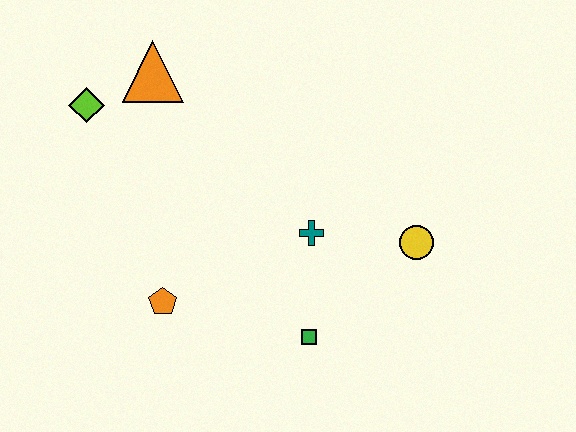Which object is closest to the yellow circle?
The teal cross is closest to the yellow circle.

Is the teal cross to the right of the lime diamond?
Yes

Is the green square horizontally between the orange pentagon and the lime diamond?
No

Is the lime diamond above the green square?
Yes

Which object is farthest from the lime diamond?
The yellow circle is farthest from the lime diamond.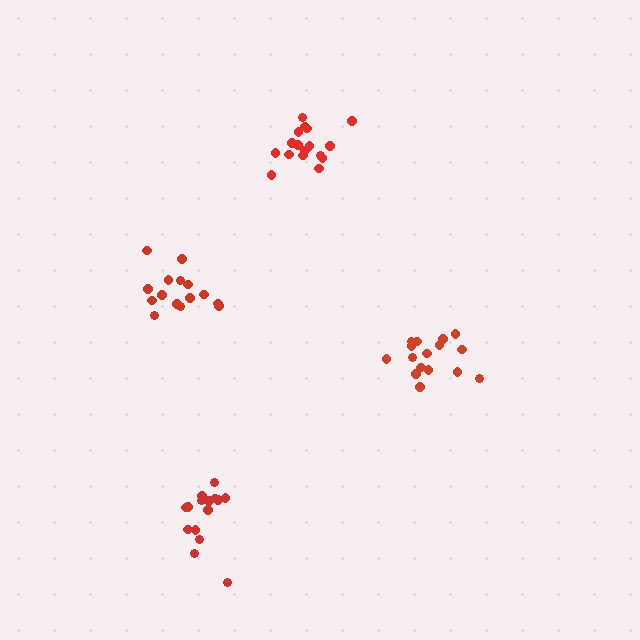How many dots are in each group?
Group 1: 15 dots, Group 2: 15 dots, Group 3: 16 dots, Group 4: 18 dots (64 total).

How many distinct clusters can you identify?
There are 4 distinct clusters.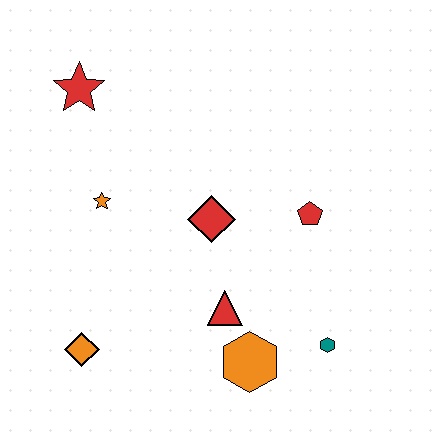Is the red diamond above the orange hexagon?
Yes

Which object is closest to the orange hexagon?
The red triangle is closest to the orange hexagon.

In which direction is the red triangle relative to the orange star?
The red triangle is to the right of the orange star.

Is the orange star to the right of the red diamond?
No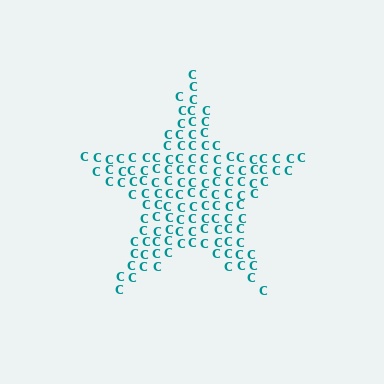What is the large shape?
The large shape is a star.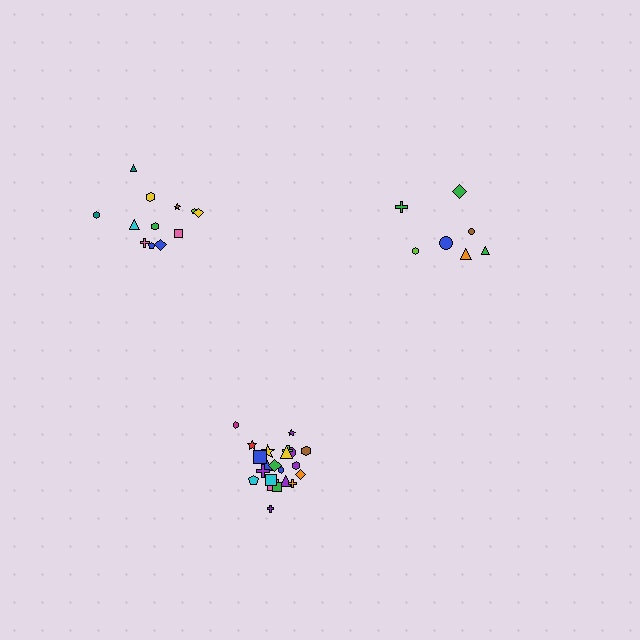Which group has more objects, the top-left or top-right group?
The top-left group.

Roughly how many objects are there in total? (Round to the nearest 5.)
Roughly 40 objects in total.